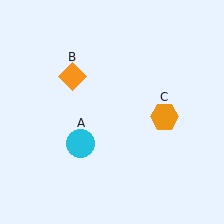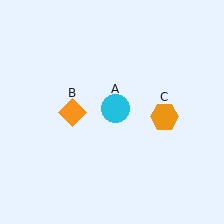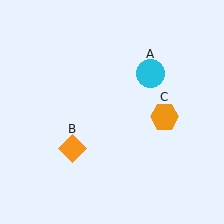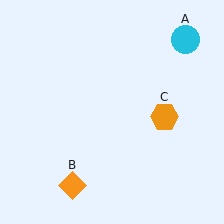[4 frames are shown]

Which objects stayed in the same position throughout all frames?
Orange hexagon (object C) remained stationary.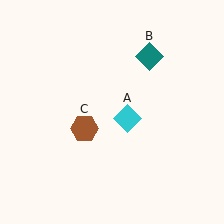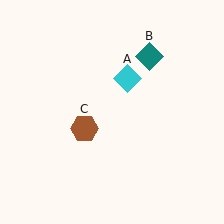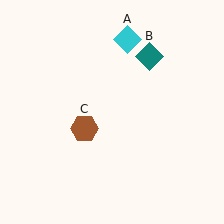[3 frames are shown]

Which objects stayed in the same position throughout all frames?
Teal diamond (object B) and brown hexagon (object C) remained stationary.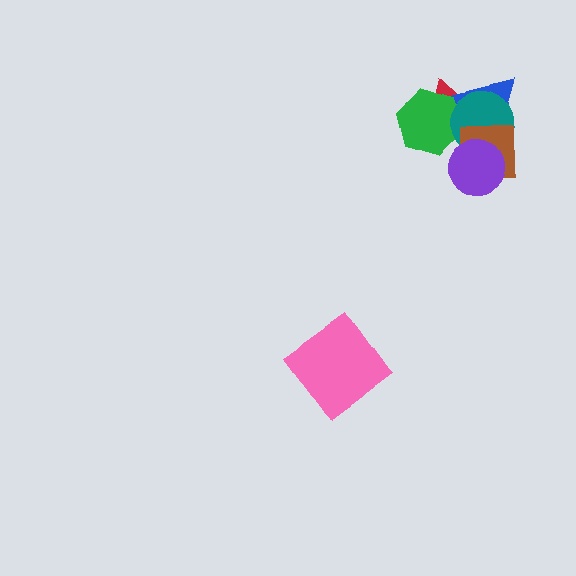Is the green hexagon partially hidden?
Yes, it is partially covered by another shape.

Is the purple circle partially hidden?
No, no other shape covers it.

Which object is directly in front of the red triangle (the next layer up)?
The blue triangle is directly in front of the red triangle.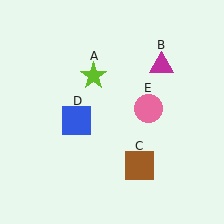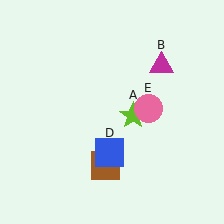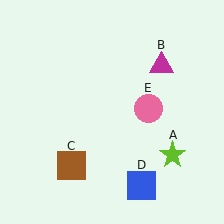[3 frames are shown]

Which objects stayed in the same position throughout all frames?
Magenta triangle (object B) and pink circle (object E) remained stationary.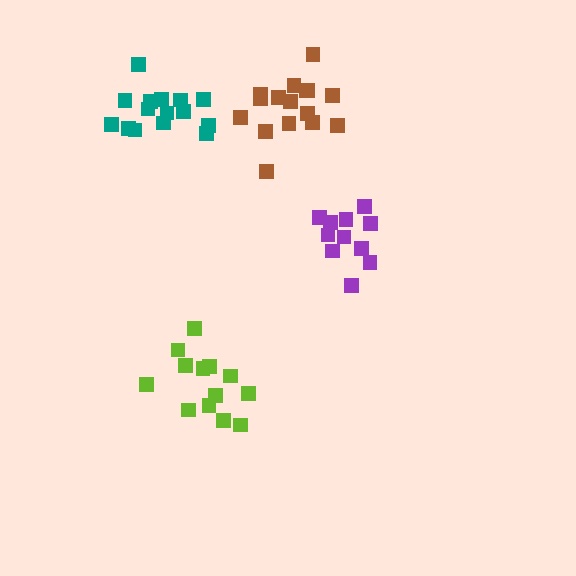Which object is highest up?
The brown cluster is topmost.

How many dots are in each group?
Group 1: 13 dots, Group 2: 11 dots, Group 3: 16 dots, Group 4: 15 dots (55 total).